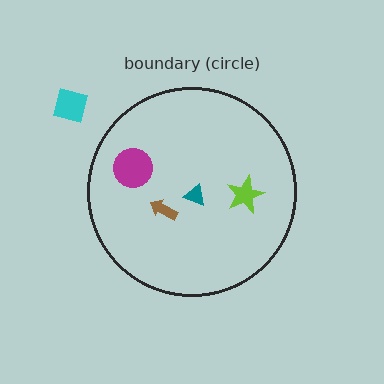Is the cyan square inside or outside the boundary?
Outside.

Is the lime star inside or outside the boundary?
Inside.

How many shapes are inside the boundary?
4 inside, 1 outside.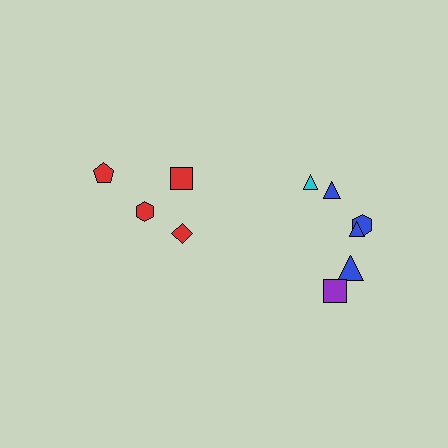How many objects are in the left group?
There are 4 objects.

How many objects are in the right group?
There are 6 objects.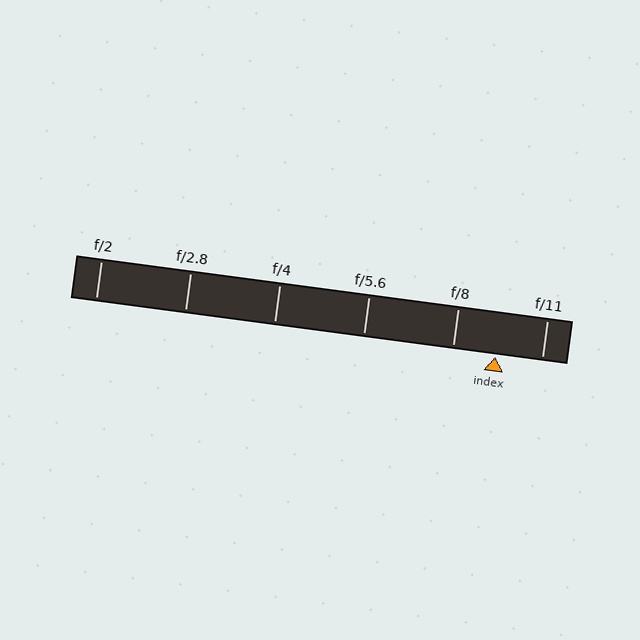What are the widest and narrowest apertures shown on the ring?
The widest aperture shown is f/2 and the narrowest is f/11.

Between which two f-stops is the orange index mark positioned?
The index mark is between f/8 and f/11.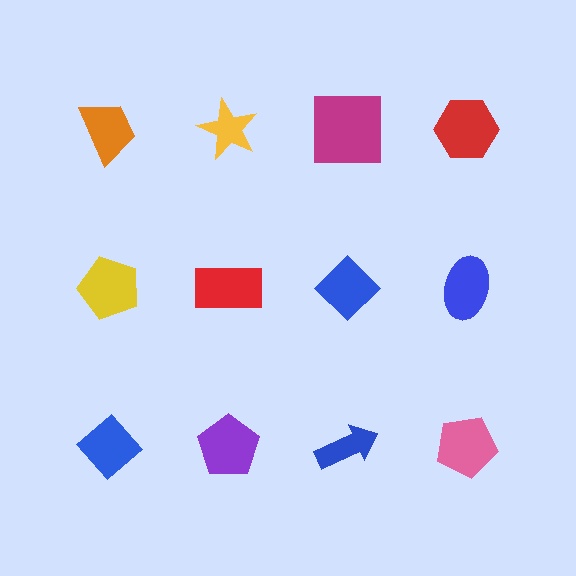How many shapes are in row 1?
4 shapes.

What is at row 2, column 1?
A yellow pentagon.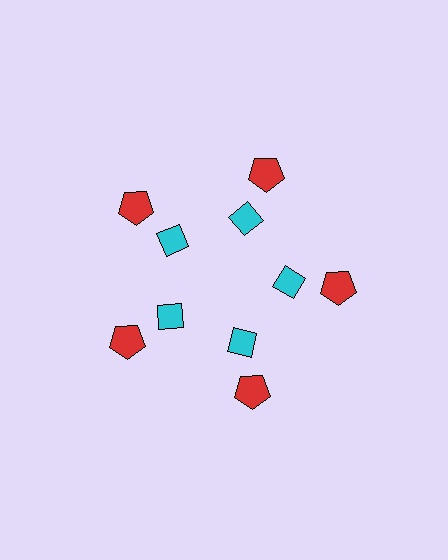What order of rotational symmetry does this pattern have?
This pattern has 5-fold rotational symmetry.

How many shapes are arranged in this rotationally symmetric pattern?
There are 10 shapes, arranged in 5 groups of 2.